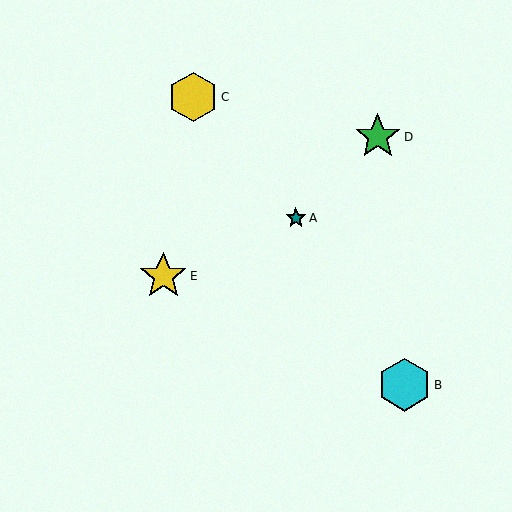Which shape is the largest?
The cyan hexagon (labeled B) is the largest.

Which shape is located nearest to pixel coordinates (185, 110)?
The yellow hexagon (labeled C) at (193, 97) is nearest to that location.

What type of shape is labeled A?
Shape A is a teal star.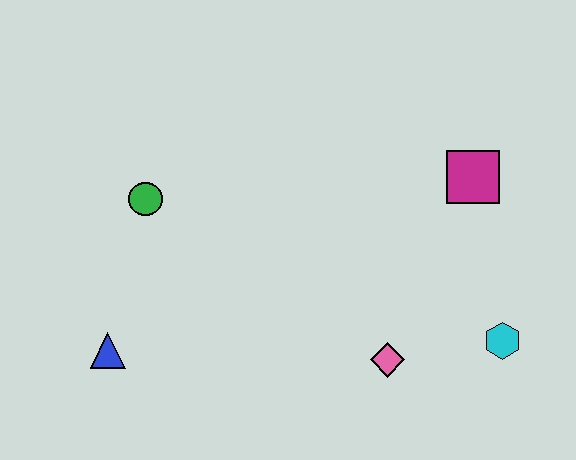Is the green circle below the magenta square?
Yes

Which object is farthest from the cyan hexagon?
The blue triangle is farthest from the cyan hexagon.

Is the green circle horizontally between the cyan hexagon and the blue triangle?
Yes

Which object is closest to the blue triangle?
The green circle is closest to the blue triangle.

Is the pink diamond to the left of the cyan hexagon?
Yes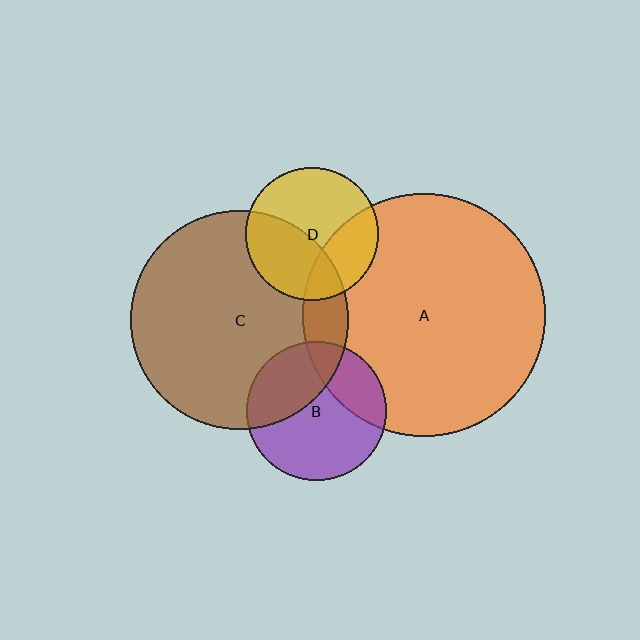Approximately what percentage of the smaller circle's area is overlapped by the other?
Approximately 35%.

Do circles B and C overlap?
Yes.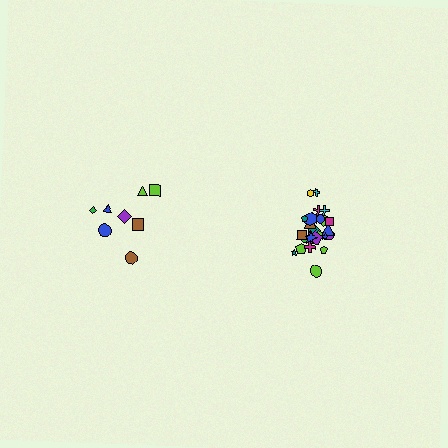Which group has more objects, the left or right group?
The right group.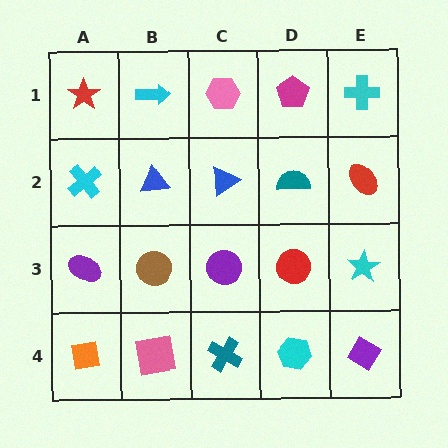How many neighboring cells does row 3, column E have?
3.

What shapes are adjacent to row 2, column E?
A cyan cross (row 1, column E), a cyan star (row 3, column E), a teal semicircle (row 2, column D).